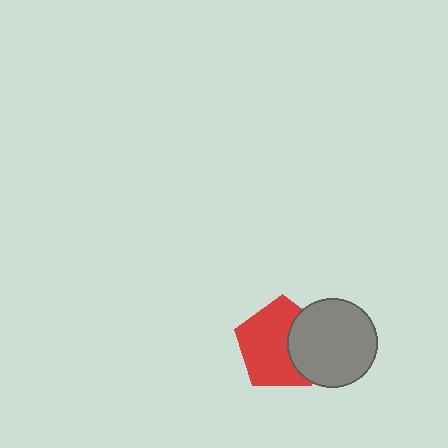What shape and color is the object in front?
The object in front is a gray circle.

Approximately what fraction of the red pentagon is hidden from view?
Roughly 33% of the red pentagon is hidden behind the gray circle.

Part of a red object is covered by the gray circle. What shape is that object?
It is a pentagon.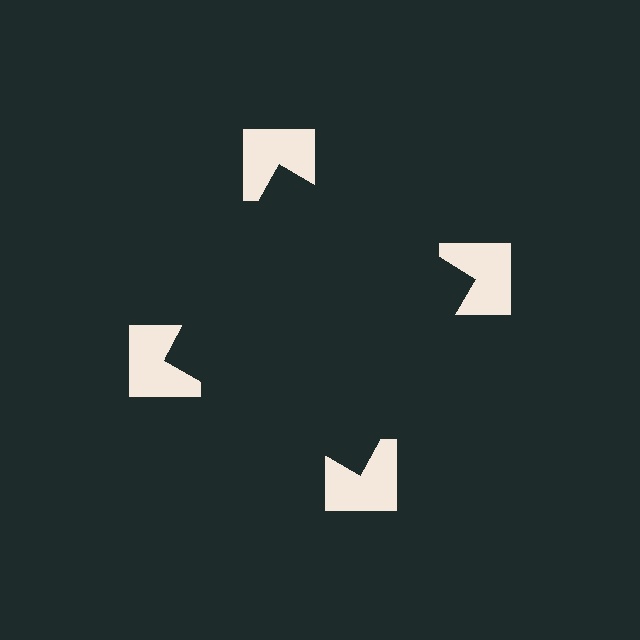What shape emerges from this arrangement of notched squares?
An illusory square — its edges are inferred from the aligned wedge cuts in the notched squares, not physically drawn.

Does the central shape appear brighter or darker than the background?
It typically appears slightly darker than the background, even though no actual brightness change is drawn.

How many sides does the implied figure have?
4 sides.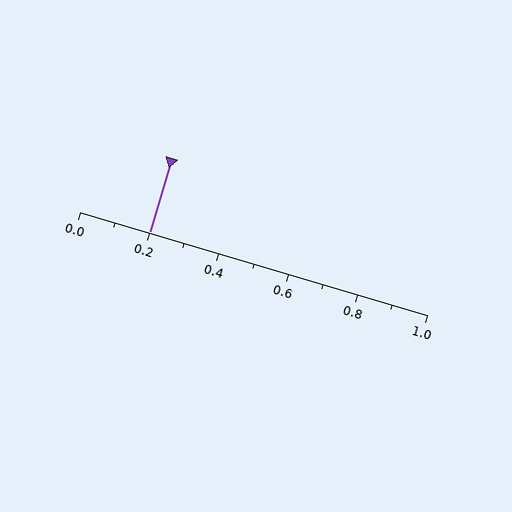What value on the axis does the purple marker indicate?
The marker indicates approximately 0.2.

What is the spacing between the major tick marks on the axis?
The major ticks are spaced 0.2 apart.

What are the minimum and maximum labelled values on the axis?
The axis runs from 0.0 to 1.0.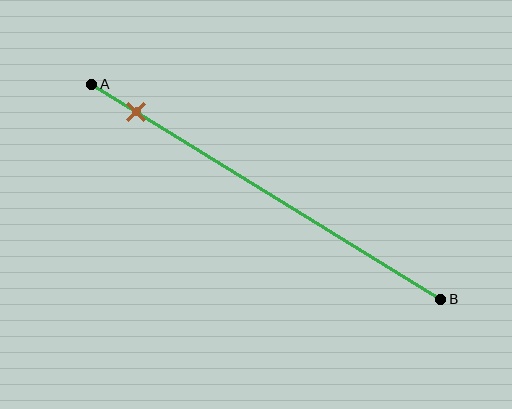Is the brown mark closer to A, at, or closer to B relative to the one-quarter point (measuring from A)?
The brown mark is closer to point A than the one-quarter point of segment AB.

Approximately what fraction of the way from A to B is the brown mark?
The brown mark is approximately 15% of the way from A to B.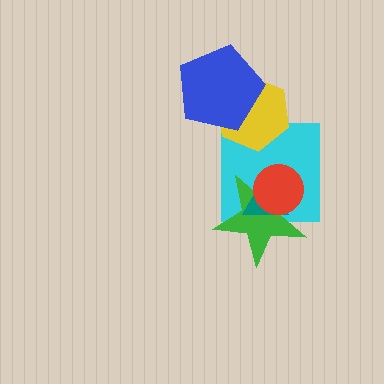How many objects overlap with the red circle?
3 objects overlap with the red circle.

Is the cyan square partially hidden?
Yes, it is partially covered by another shape.